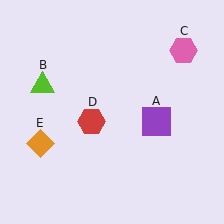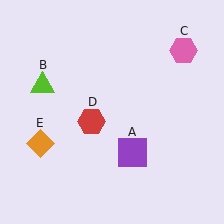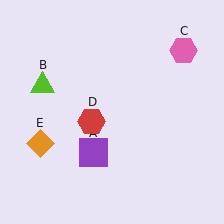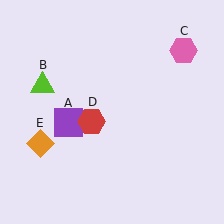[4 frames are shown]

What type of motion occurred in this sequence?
The purple square (object A) rotated clockwise around the center of the scene.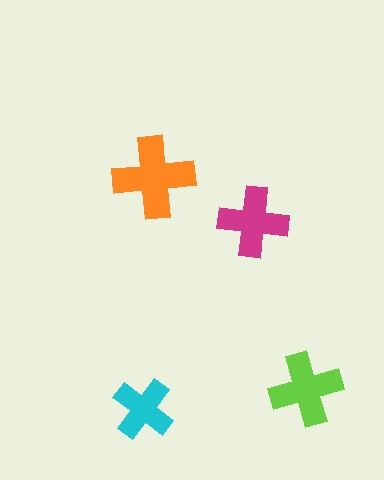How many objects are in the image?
There are 4 objects in the image.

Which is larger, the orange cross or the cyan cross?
The orange one.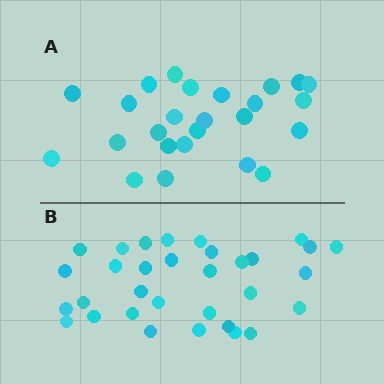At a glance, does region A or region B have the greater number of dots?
Region B (the bottom region) has more dots.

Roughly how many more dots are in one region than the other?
Region B has roughly 8 or so more dots than region A.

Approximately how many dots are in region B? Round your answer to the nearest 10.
About 30 dots. (The exact count is 32, which rounds to 30.)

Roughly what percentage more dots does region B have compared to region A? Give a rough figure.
About 30% more.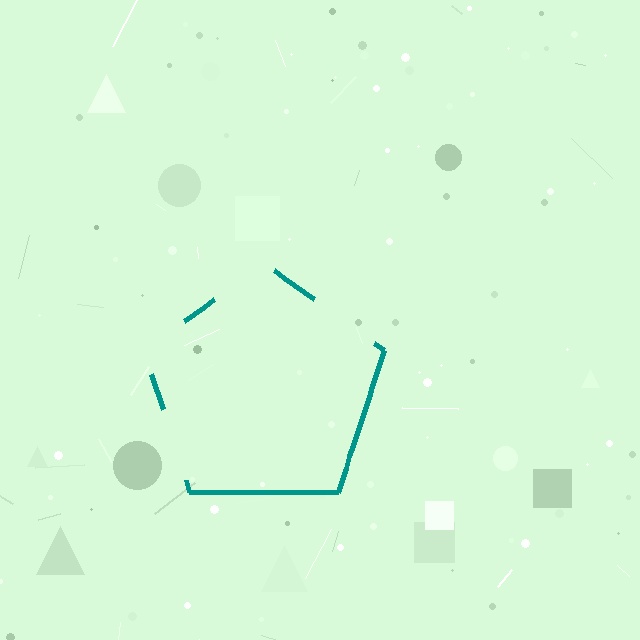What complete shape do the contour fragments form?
The contour fragments form a pentagon.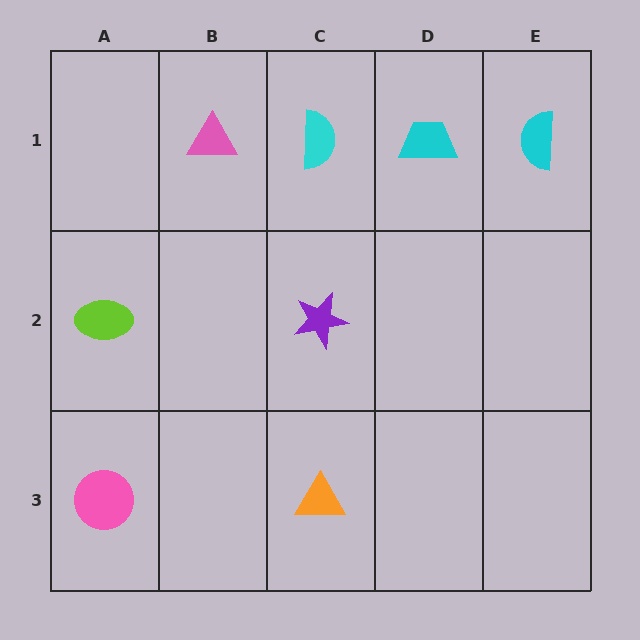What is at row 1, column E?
A cyan semicircle.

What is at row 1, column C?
A cyan semicircle.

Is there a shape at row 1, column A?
No, that cell is empty.